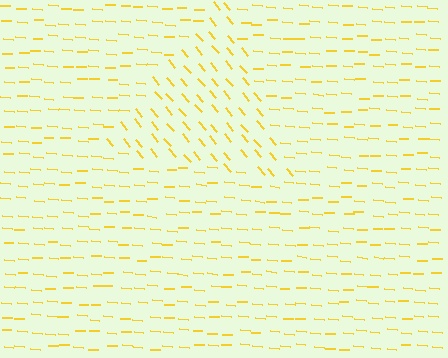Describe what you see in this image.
The image is filled with small yellow line segments. A triangle region in the image has lines oriented differently from the surrounding lines, creating a visible texture boundary.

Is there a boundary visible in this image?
Yes, there is a texture boundary formed by a change in line orientation.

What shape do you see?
I see a triangle.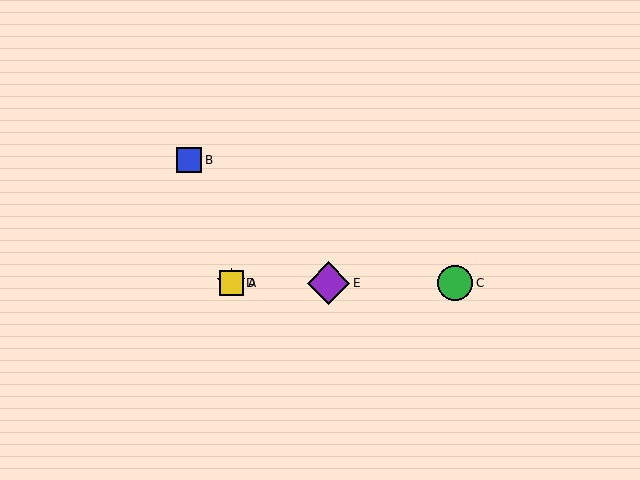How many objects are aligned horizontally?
4 objects (A, C, D, E) are aligned horizontally.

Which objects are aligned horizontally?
Objects A, C, D, E are aligned horizontally.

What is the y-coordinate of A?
Object A is at y≈283.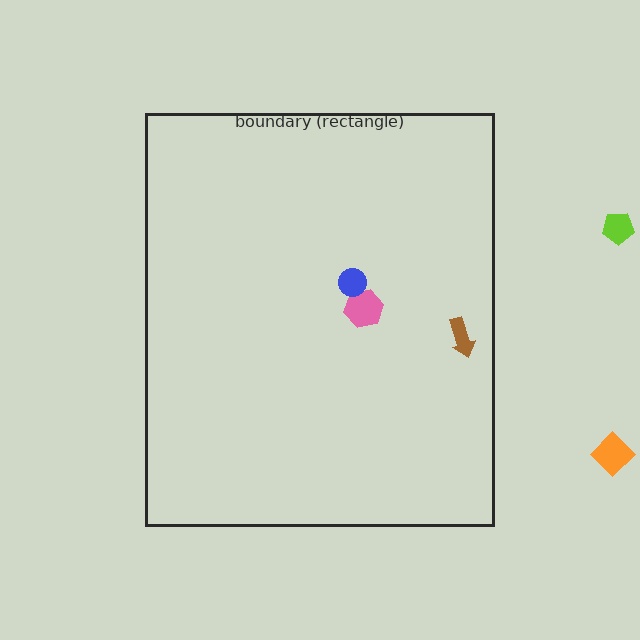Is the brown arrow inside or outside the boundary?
Inside.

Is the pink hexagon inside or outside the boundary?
Inside.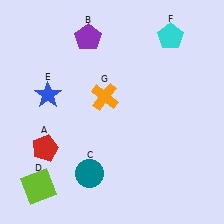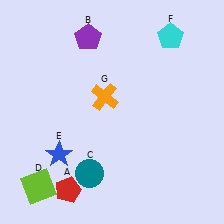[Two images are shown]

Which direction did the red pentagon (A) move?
The red pentagon (A) moved down.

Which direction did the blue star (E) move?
The blue star (E) moved down.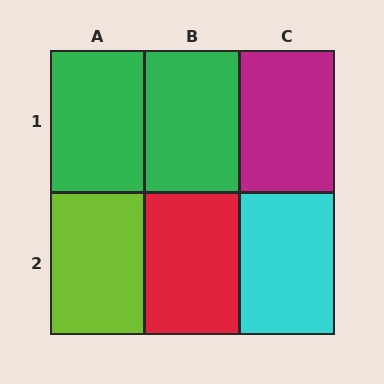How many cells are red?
1 cell is red.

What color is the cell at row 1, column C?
Magenta.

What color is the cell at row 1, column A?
Green.